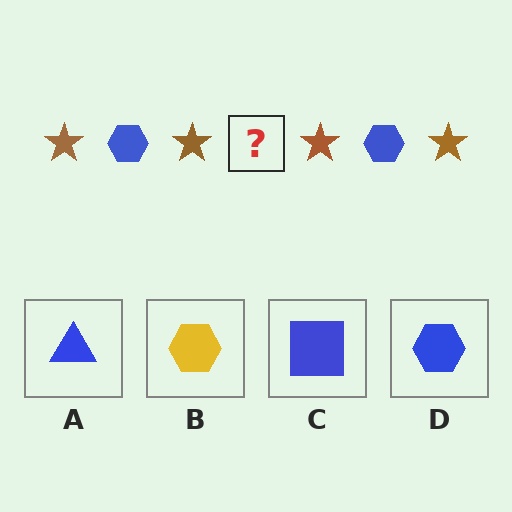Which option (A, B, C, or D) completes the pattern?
D.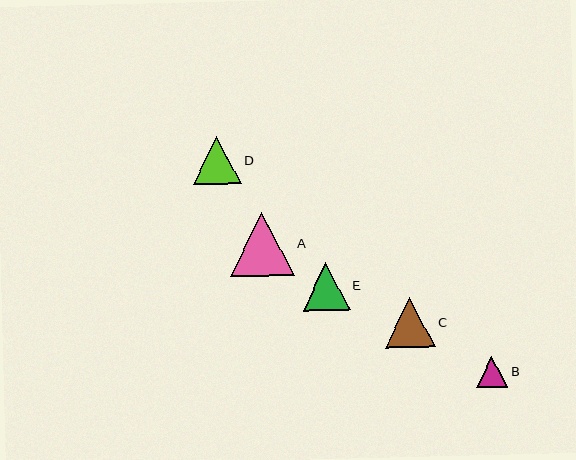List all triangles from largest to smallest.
From largest to smallest: A, C, D, E, B.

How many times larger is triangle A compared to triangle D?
Triangle A is approximately 1.3 times the size of triangle D.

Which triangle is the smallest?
Triangle B is the smallest with a size of approximately 31 pixels.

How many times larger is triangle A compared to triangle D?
Triangle A is approximately 1.3 times the size of triangle D.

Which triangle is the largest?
Triangle A is the largest with a size of approximately 64 pixels.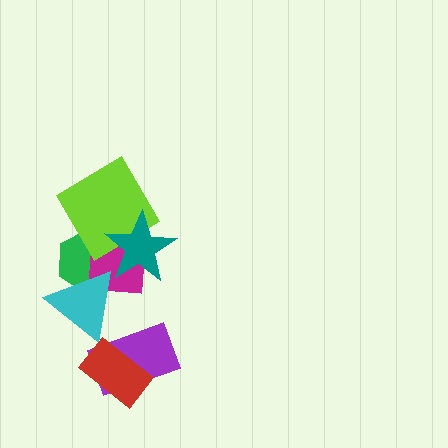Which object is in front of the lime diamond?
The teal star is in front of the lime diamond.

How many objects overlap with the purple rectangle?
1 object overlaps with the purple rectangle.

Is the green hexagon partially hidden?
Yes, it is partially covered by another shape.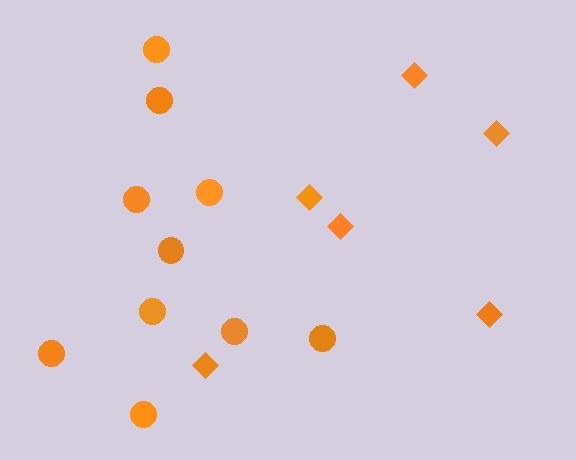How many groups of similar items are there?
There are 2 groups: one group of diamonds (6) and one group of circles (10).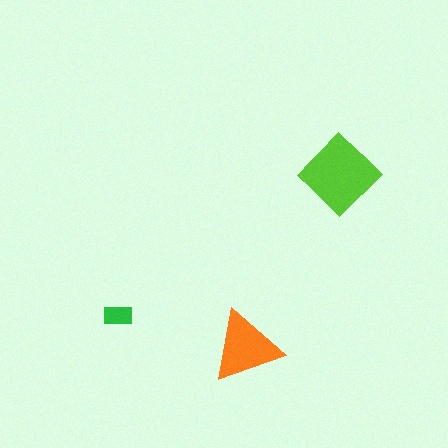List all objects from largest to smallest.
The lime diamond, the orange triangle, the green rectangle.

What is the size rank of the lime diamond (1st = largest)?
1st.